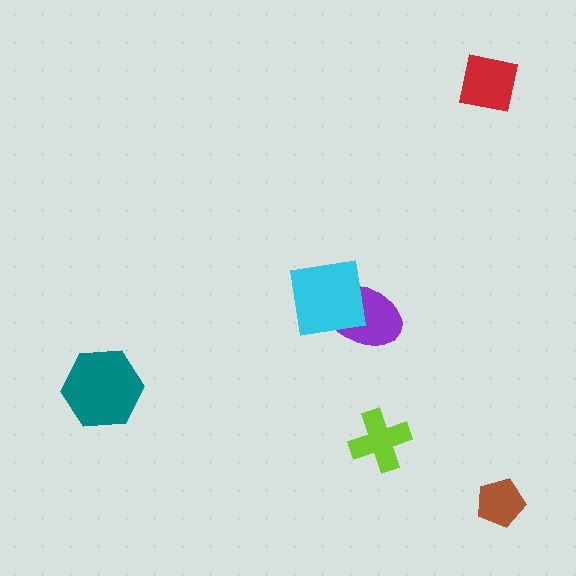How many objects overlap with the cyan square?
1 object overlaps with the cyan square.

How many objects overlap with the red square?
0 objects overlap with the red square.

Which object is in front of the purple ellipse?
The cyan square is in front of the purple ellipse.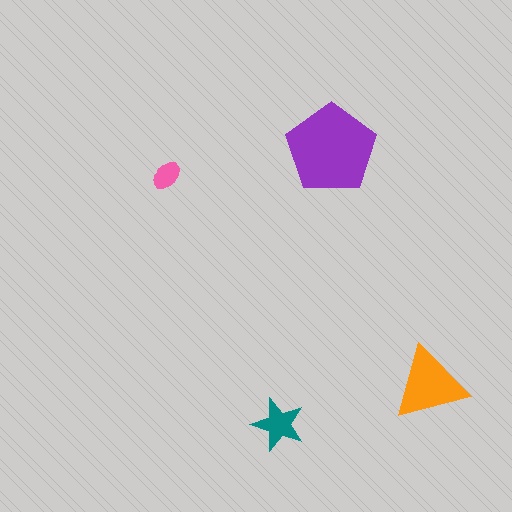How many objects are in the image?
There are 4 objects in the image.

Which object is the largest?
The purple pentagon.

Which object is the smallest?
The pink ellipse.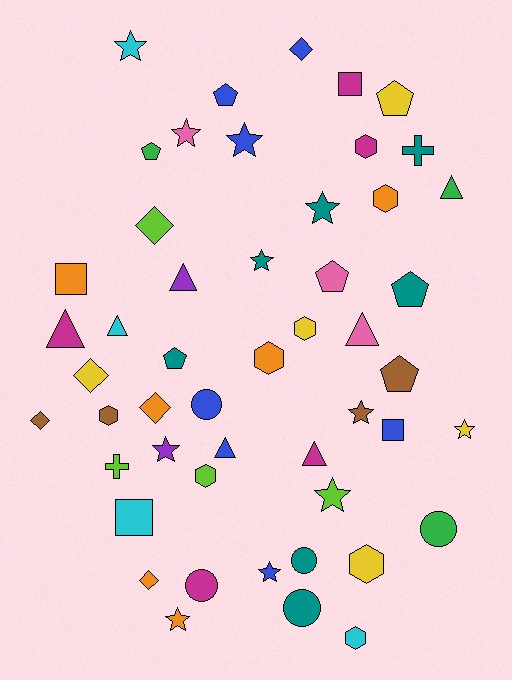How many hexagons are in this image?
There are 8 hexagons.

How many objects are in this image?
There are 50 objects.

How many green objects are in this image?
There are 3 green objects.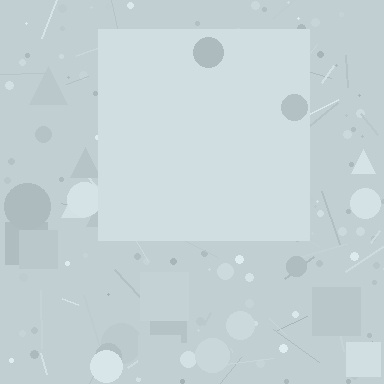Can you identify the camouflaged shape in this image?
The camouflaged shape is a square.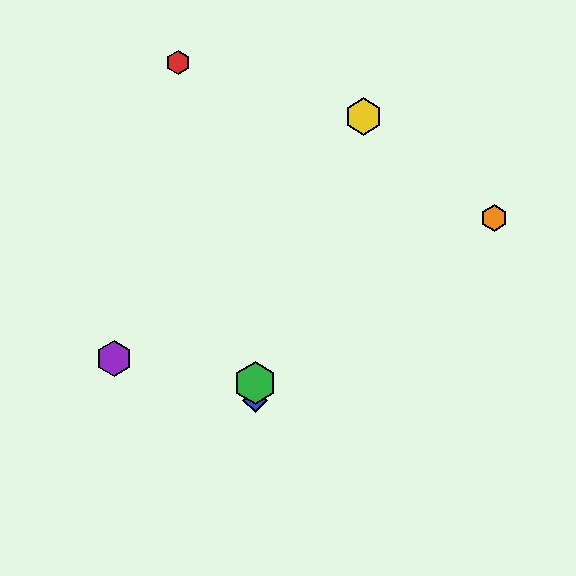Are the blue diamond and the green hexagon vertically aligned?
Yes, both are at x≈255.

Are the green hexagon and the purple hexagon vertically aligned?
No, the green hexagon is at x≈255 and the purple hexagon is at x≈114.